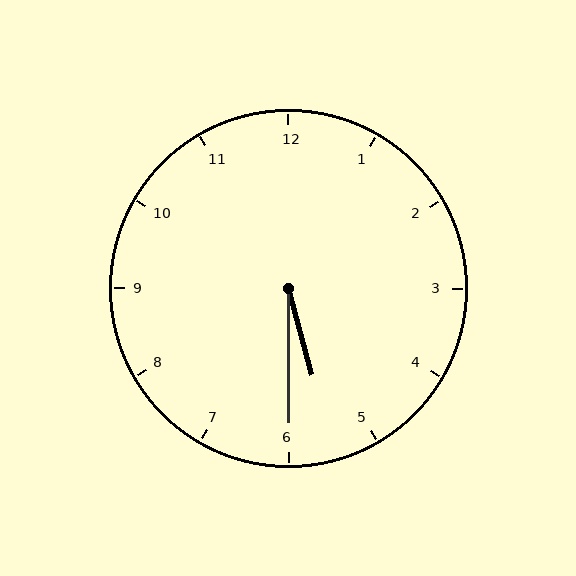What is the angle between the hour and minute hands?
Approximately 15 degrees.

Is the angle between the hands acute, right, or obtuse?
It is acute.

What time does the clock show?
5:30.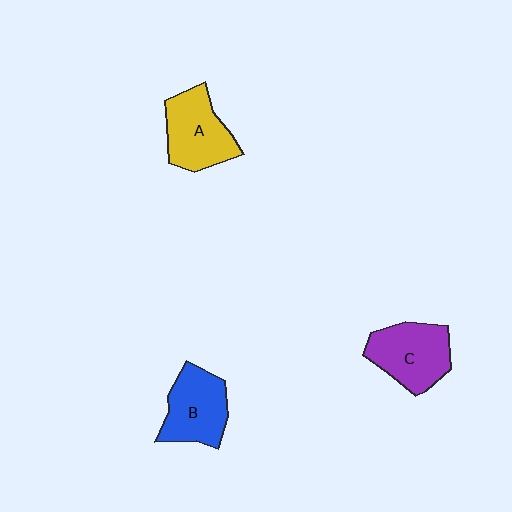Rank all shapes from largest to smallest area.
From largest to smallest: C (purple), A (yellow), B (blue).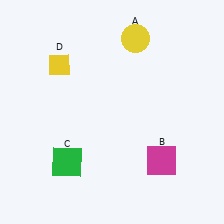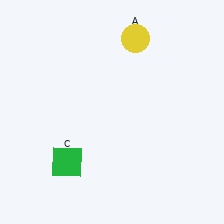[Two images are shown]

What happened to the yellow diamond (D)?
The yellow diamond (D) was removed in Image 2. It was in the top-left area of Image 1.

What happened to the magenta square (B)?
The magenta square (B) was removed in Image 2. It was in the bottom-right area of Image 1.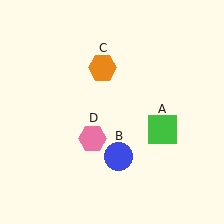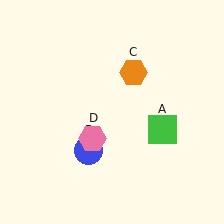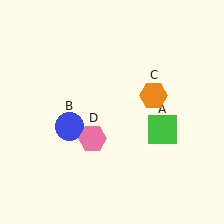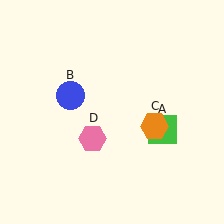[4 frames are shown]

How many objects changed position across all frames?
2 objects changed position: blue circle (object B), orange hexagon (object C).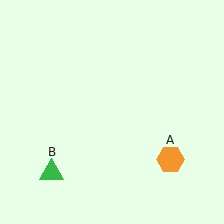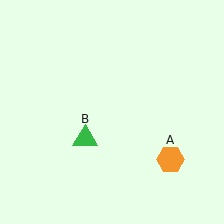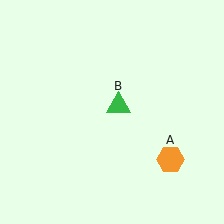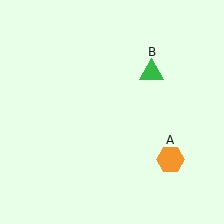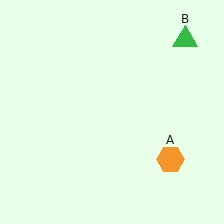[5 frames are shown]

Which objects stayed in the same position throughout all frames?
Orange hexagon (object A) remained stationary.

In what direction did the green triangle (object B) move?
The green triangle (object B) moved up and to the right.